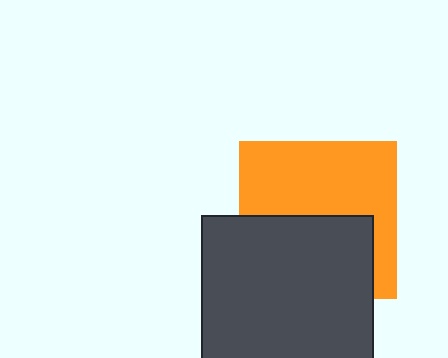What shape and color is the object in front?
The object in front is a dark gray square.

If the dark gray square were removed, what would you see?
You would see the complete orange square.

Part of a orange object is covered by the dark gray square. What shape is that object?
It is a square.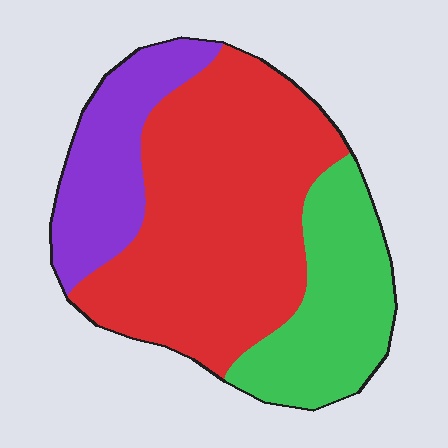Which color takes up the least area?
Purple, at roughly 20%.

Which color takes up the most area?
Red, at roughly 55%.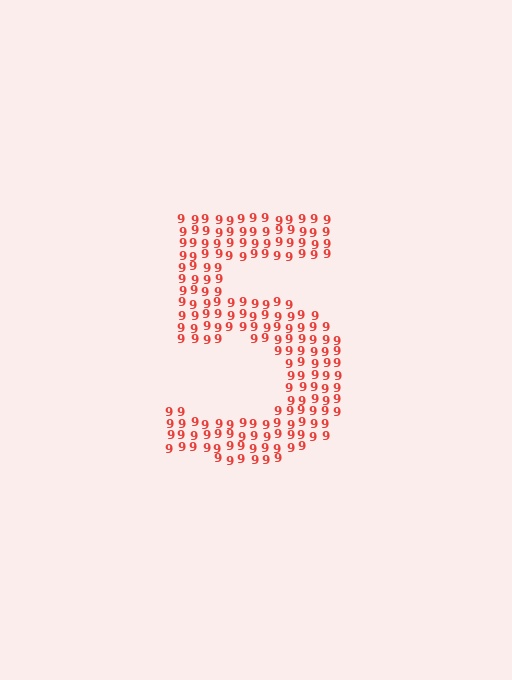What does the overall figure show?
The overall figure shows the digit 5.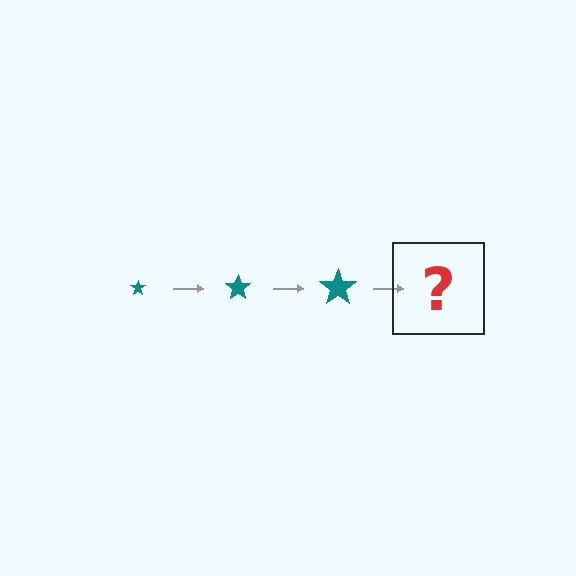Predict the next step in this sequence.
The next step is a teal star, larger than the previous one.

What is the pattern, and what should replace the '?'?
The pattern is that the star gets progressively larger each step. The '?' should be a teal star, larger than the previous one.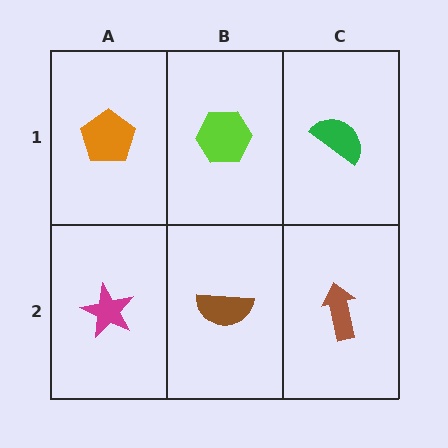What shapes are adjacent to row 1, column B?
A brown semicircle (row 2, column B), an orange pentagon (row 1, column A), a green semicircle (row 1, column C).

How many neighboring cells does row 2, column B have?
3.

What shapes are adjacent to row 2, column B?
A lime hexagon (row 1, column B), a magenta star (row 2, column A), a brown arrow (row 2, column C).